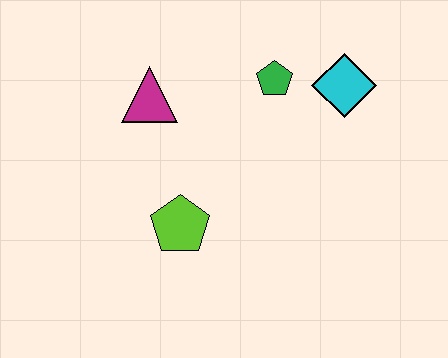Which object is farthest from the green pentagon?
The lime pentagon is farthest from the green pentagon.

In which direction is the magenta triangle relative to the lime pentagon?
The magenta triangle is above the lime pentagon.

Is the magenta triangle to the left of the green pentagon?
Yes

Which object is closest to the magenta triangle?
The green pentagon is closest to the magenta triangle.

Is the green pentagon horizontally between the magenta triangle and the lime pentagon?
No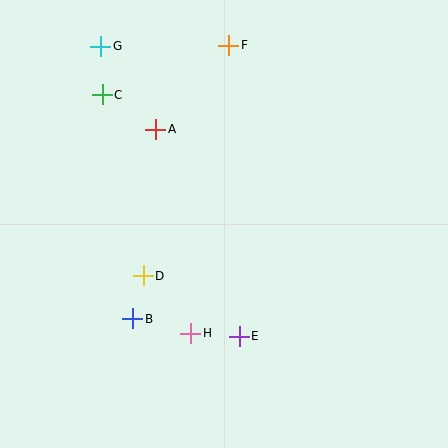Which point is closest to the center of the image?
Point D at (143, 276) is closest to the center.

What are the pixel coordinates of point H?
Point H is at (191, 333).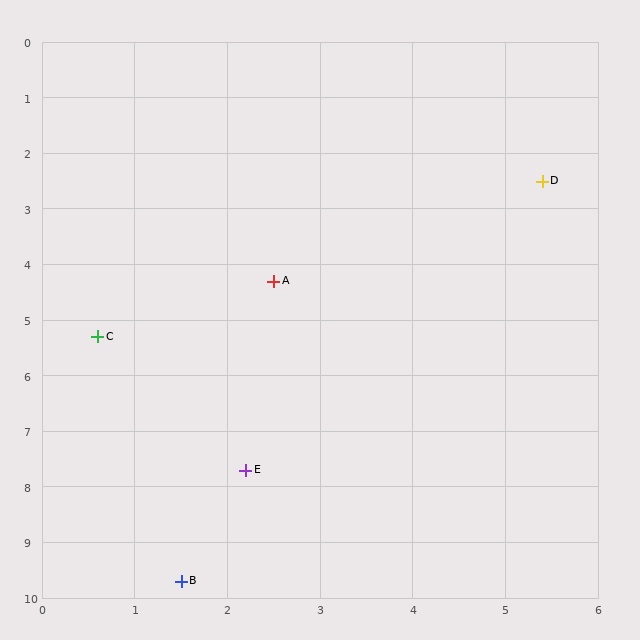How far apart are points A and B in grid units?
Points A and B are about 5.5 grid units apart.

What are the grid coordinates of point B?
Point B is at approximately (1.5, 9.7).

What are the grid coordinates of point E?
Point E is at approximately (2.2, 7.7).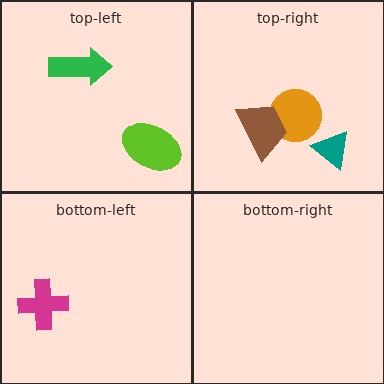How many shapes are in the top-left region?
2.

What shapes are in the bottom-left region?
The magenta cross.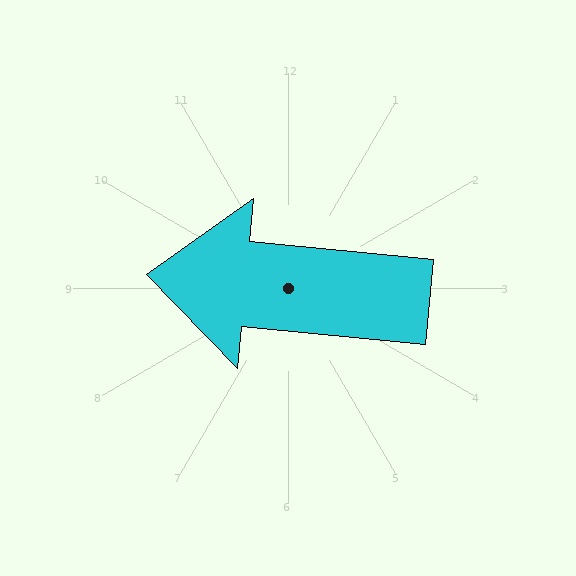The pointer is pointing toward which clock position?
Roughly 9 o'clock.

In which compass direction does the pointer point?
West.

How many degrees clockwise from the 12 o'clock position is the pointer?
Approximately 275 degrees.